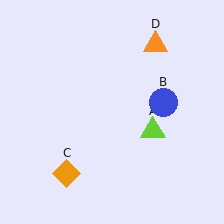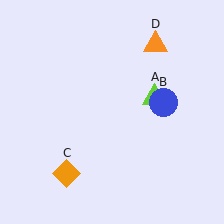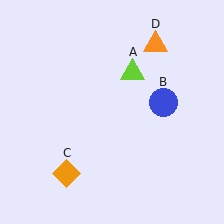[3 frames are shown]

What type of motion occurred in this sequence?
The lime triangle (object A) rotated counterclockwise around the center of the scene.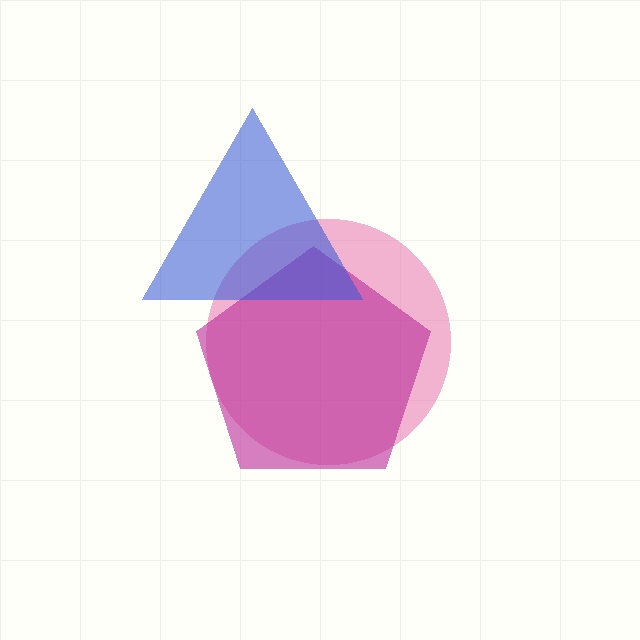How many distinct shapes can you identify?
There are 3 distinct shapes: a pink circle, a magenta pentagon, a blue triangle.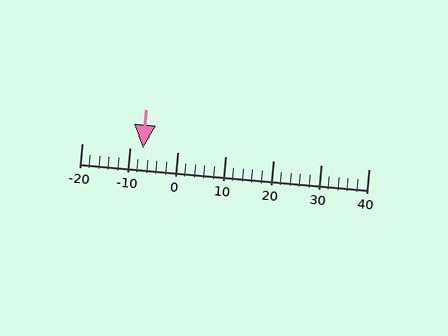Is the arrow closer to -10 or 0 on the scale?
The arrow is closer to -10.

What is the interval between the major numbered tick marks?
The major tick marks are spaced 10 units apart.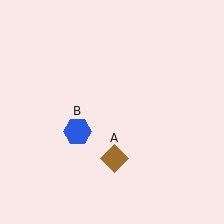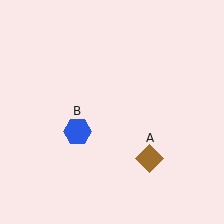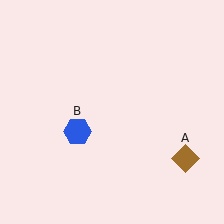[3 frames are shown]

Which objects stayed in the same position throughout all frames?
Blue hexagon (object B) remained stationary.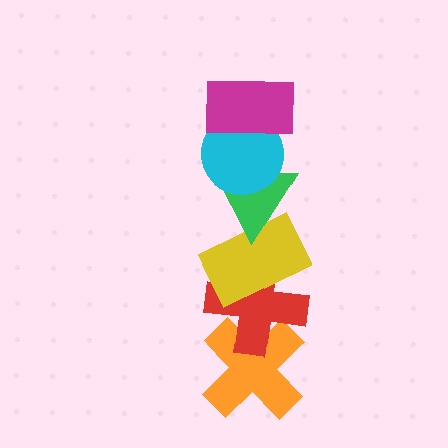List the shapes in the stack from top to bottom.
From top to bottom: the magenta rectangle, the cyan circle, the green triangle, the yellow rectangle, the red cross, the orange cross.